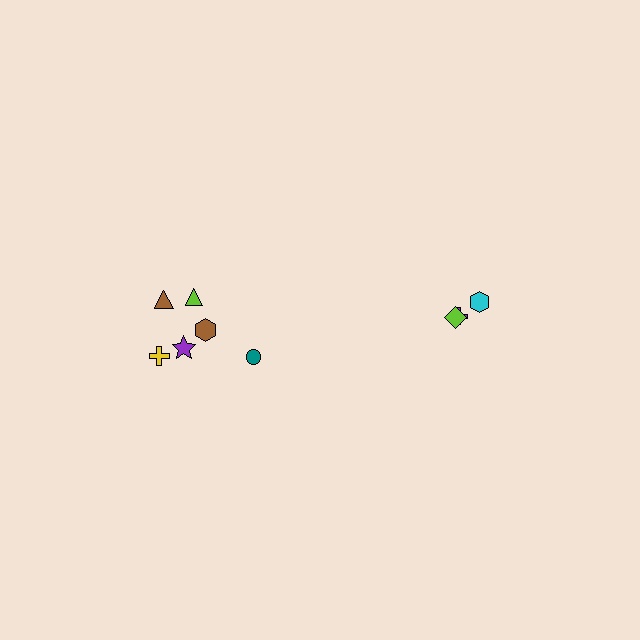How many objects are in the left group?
There are 6 objects.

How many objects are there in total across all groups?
There are 9 objects.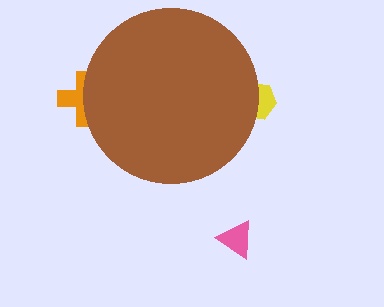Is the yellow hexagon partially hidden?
Yes, the yellow hexagon is partially hidden behind the brown circle.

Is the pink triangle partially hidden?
No, the pink triangle is fully visible.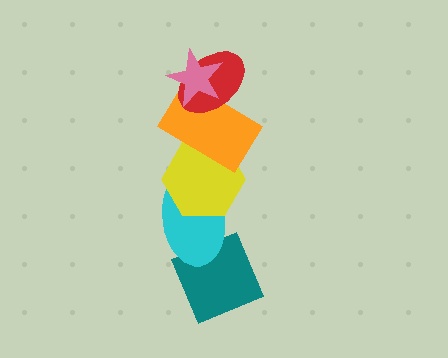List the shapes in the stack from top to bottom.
From top to bottom: the pink star, the red ellipse, the orange rectangle, the yellow hexagon, the cyan ellipse, the teal diamond.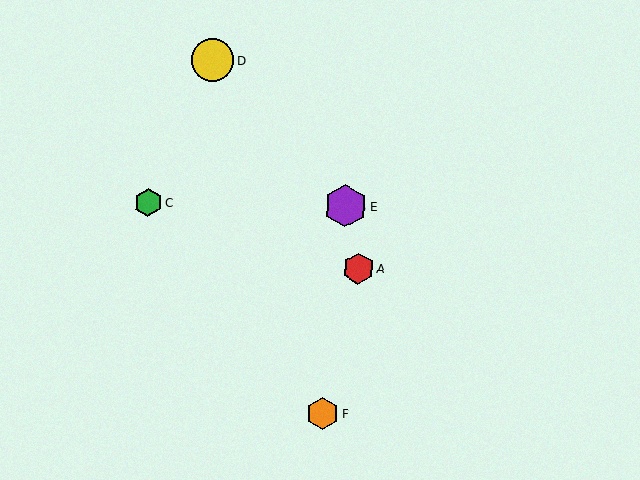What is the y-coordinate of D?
Object D is at y≈60.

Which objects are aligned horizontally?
Objects B, C, E are aligned horizontally.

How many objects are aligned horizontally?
3 objects (B, C, E) are aligned horizontally.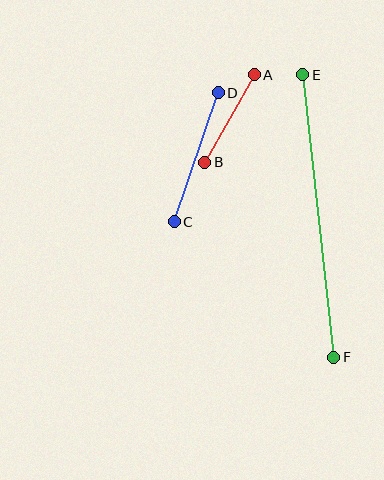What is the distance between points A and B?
The distance is approximately 100 pixels.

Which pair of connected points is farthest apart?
Points E and F are farthest apart.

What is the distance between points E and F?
The distance is approximately 284 pixels.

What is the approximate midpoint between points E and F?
The midpoint is at approximately (318, 216) pixels.